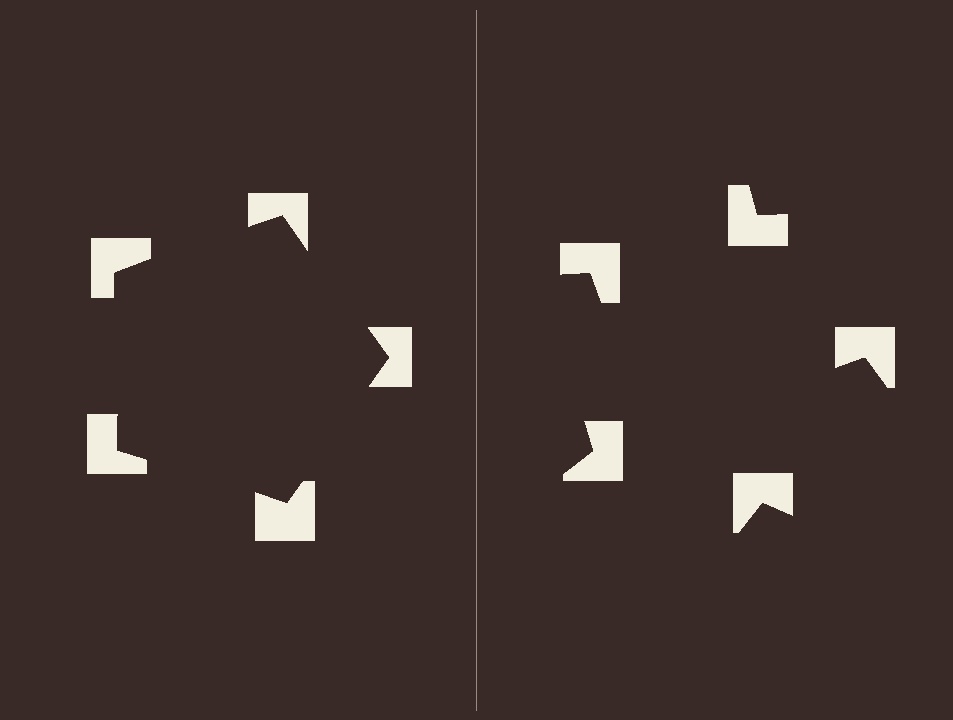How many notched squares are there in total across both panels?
10 — 5 on each side.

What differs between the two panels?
The notched squares are positioned identically on both sides; only the wedge orientations differ. On the left they align to a pentagon; on the right they are misaligned.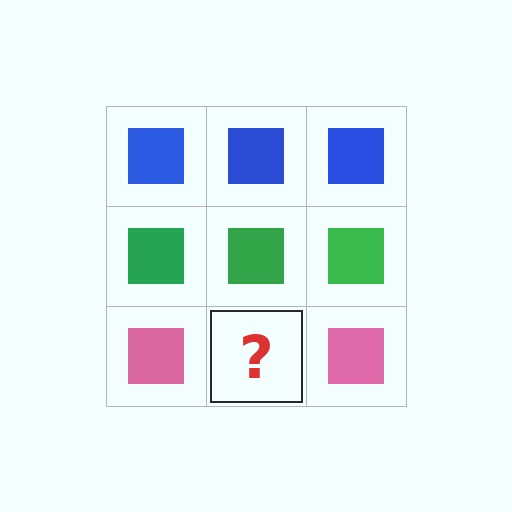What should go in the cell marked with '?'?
The missing cell should contain a pink square.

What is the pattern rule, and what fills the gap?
The rule is that each row has a consistent color. The gap should be filled with a pink square.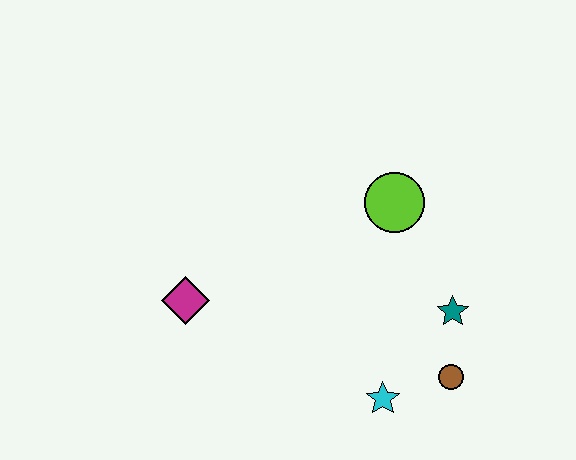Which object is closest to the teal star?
The brown circle is closest to the teal star.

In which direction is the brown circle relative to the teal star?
The brown circle is below the teal star.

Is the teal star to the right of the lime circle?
Yes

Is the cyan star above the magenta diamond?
No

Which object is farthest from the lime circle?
The magenta diamond is farthest from the lime circle.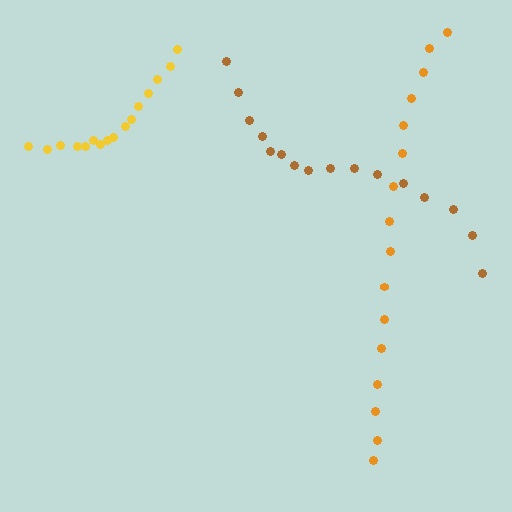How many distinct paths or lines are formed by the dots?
There are 3 distinct paths.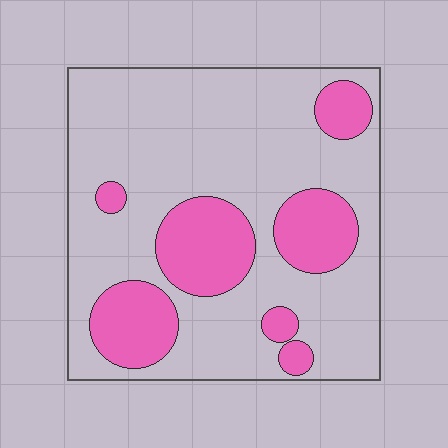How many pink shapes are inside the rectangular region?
7.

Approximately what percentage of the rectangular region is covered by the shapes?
Approximately 25%.